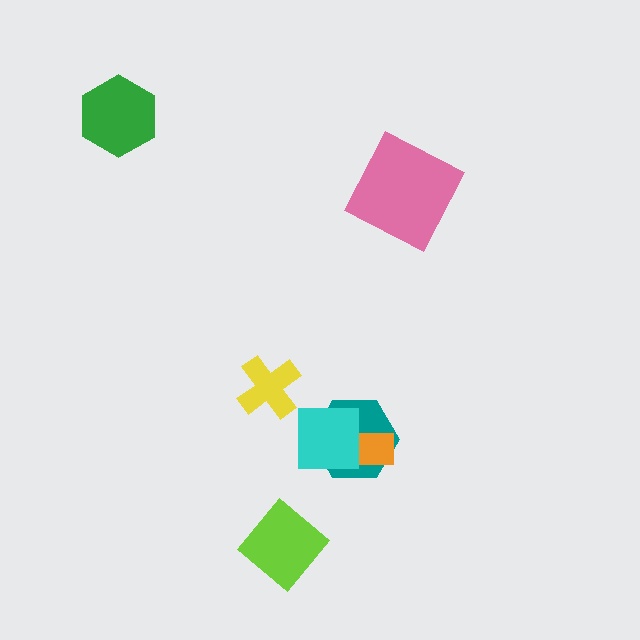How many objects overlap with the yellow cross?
0 objects overlap with the yellow cross.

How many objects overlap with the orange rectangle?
2 objects overlap with the orange rectangle.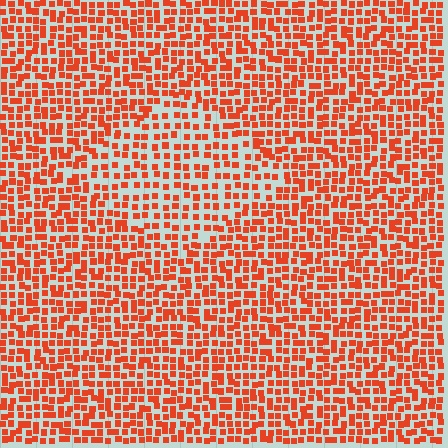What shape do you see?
I see a diamond.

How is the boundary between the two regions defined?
The boundary is defined by a change in element density (approximately 1.6x ratio). All elements are the same color, size, and shape.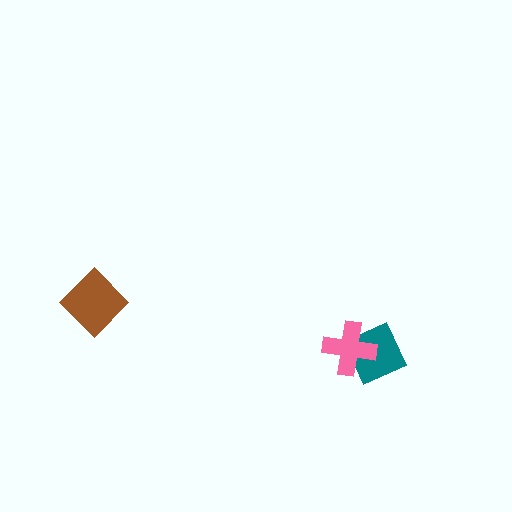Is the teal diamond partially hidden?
Yes, it is partially covered by another shape.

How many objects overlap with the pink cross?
1 object overlaps with the pink cross.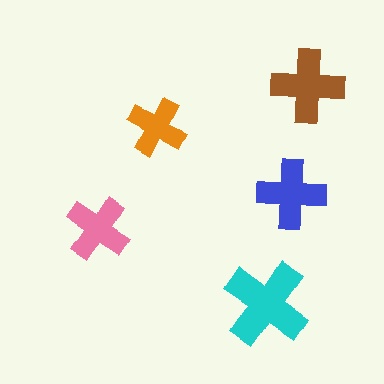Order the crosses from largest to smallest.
the cyan one, the brown one, the blue one, the pink one, the orange one.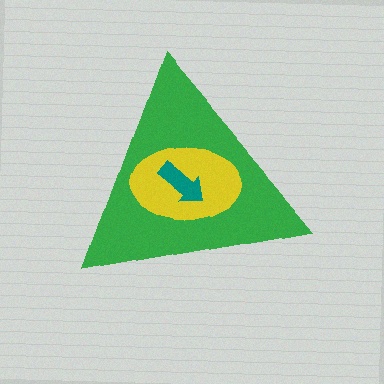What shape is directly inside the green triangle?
The yellow ellipse.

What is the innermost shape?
The teal arrow.